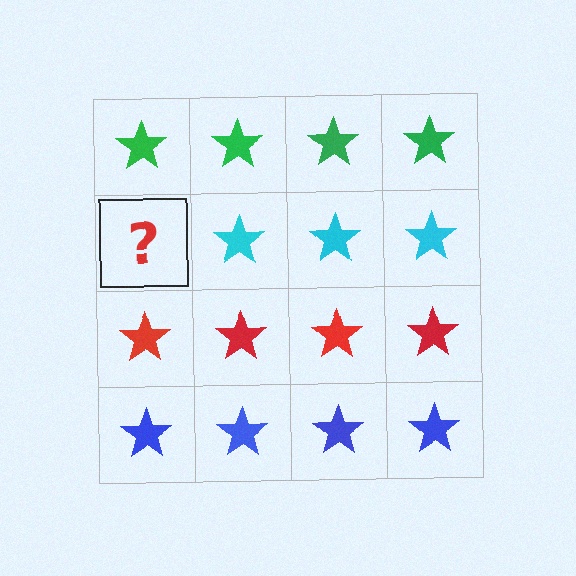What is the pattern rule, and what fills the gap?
The rule is that each row has a consistent color. The gap should be filled with a cyan star.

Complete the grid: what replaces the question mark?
The question mark should be replaced with a cyan star.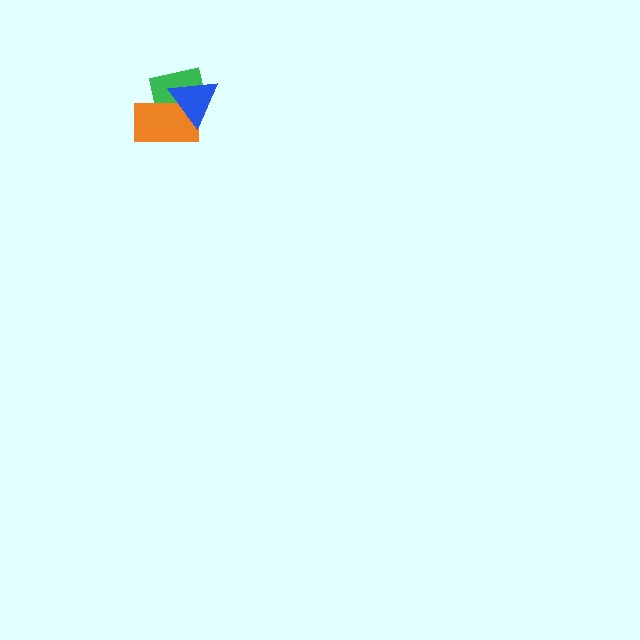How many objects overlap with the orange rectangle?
2 objects overlap with the orange rectangle.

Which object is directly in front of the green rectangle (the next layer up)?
The orange rectangle is directly in front of the green rectangle.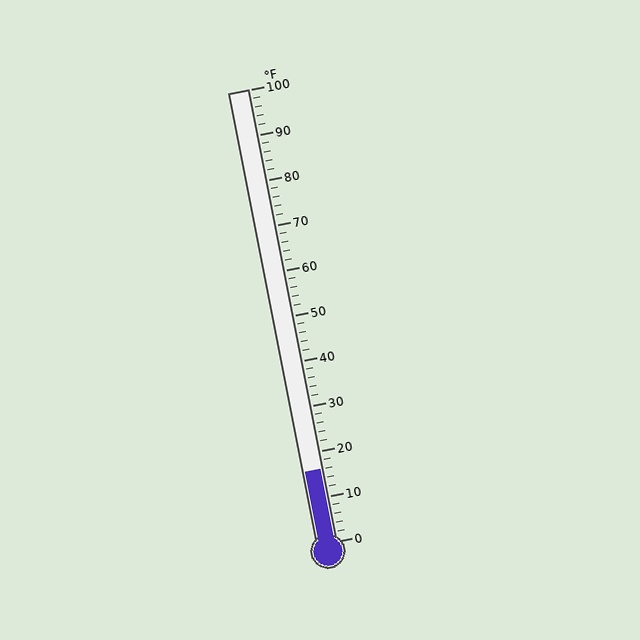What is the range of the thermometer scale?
The thermometer scale ranges from 0°F to 100°F.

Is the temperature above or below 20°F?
The temperature is below 20°F.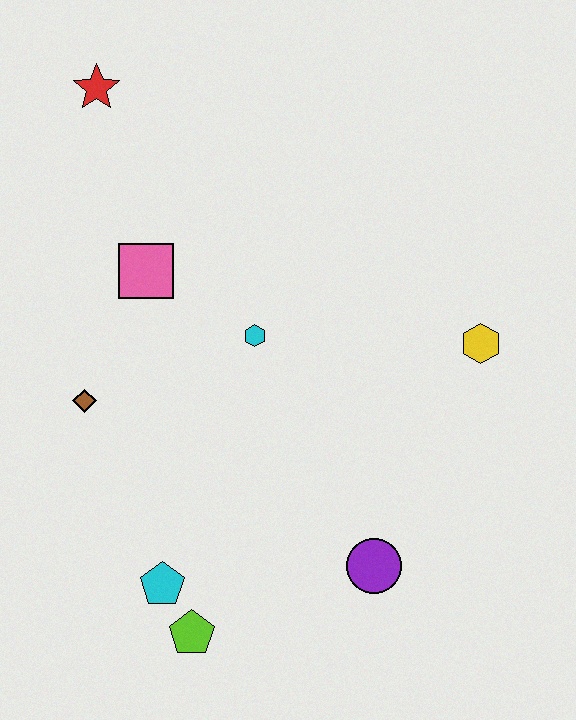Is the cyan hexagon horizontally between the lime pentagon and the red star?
No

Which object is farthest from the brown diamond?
The yellow hexagon is farthest from the brown diamond.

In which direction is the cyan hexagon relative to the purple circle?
The cyan hexagon is above the purple circle.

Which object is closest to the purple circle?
The lime pentagon is closest to the purple circle.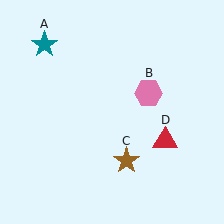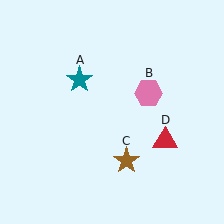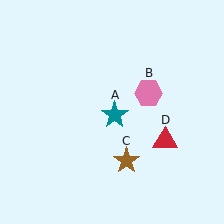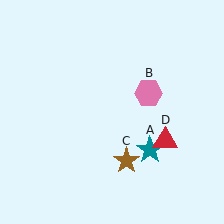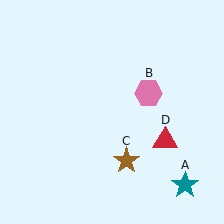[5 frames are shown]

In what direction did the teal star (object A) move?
The teal star (object A) moved down and to the right.